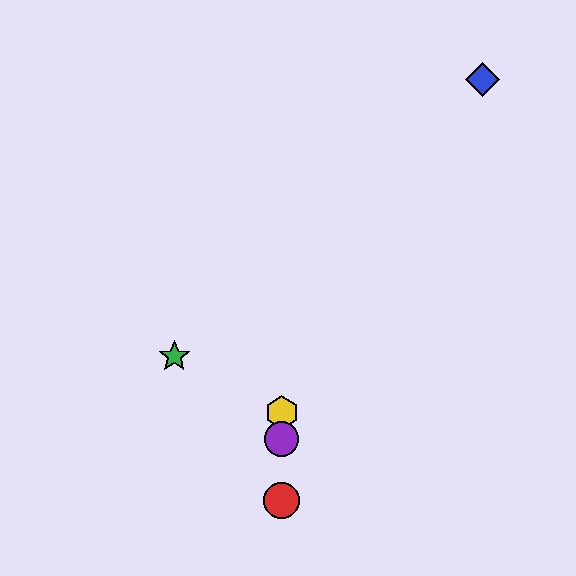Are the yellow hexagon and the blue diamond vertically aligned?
No, the yellow hexagon is at x≈282 and the blue diamond is at x≈482.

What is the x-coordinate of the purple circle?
The purple circle is at x≈282.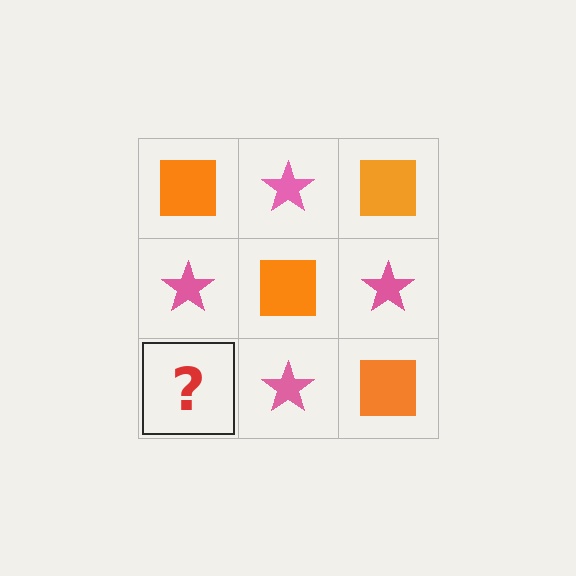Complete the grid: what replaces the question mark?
The question mark should be replaced with an orange square.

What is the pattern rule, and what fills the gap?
The rule is that it alternates orange square and pink star in a checkerboard pattern. The gap should be filled with an orange square.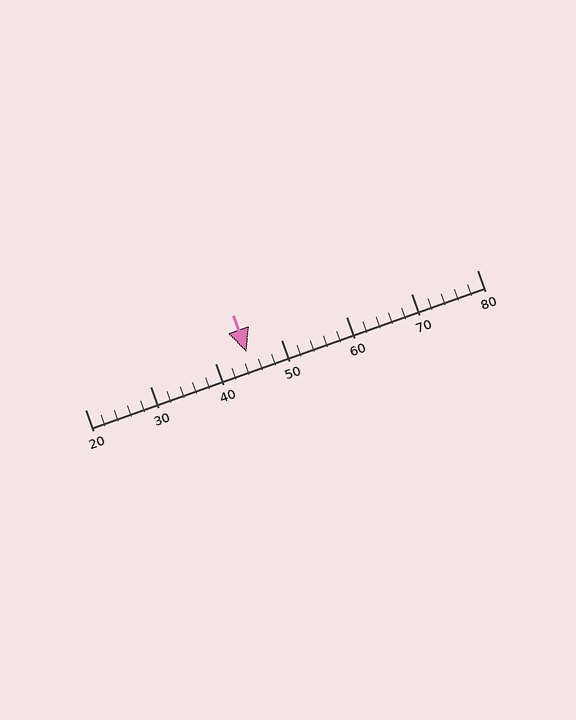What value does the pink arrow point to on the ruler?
The pink arrow points to approximately 45.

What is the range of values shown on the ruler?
The ruler shows values from 20 to 80.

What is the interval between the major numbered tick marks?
The major tick marks are spaced 10 units apart.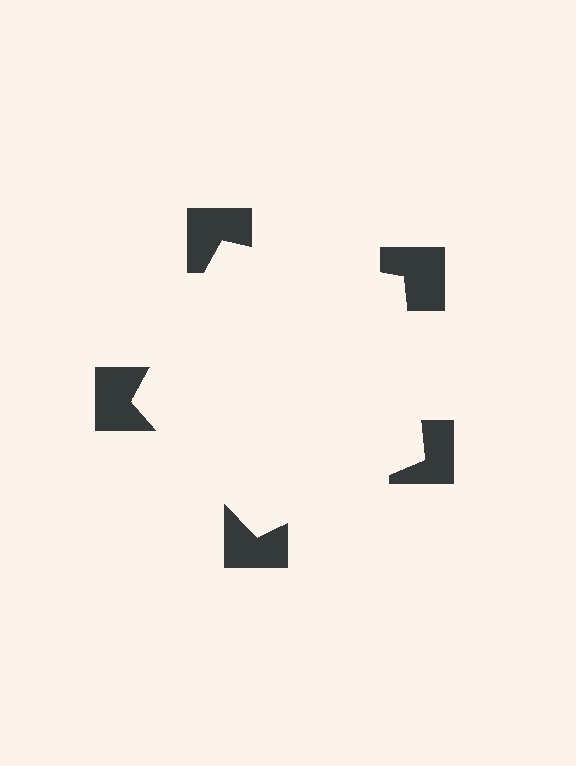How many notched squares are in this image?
There are 5 — one at each vertex of the illusory pentagon.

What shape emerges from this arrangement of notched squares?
An illusory pentagon — its edges are inferred from the aligned wedge cuts in the notched squares, not physically drawn.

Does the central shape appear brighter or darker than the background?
It typically appears slightly brighter than the background, even though no actual brightness change is drawn.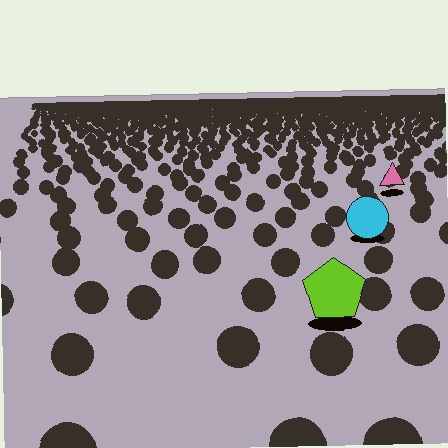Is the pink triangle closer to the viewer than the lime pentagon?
No. The lime pentagon is closer — you can tell from the texture gradient: the ground texture is coarser near it.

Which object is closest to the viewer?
The lime pentagon is closest. The texture marks near it are larger and more spread out.